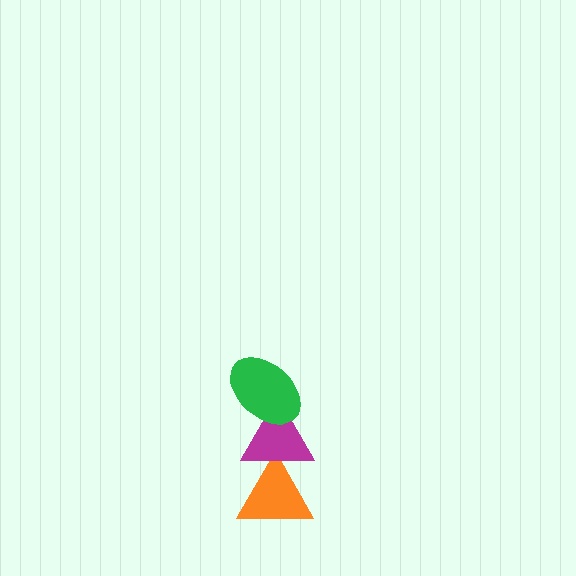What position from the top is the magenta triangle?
The magenta triangle is 2nd from the top.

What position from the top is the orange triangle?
The orange triangle is 3rd from the top.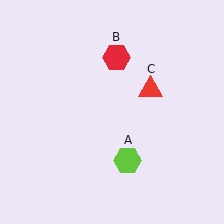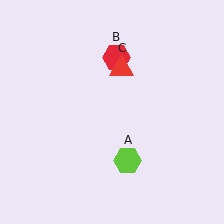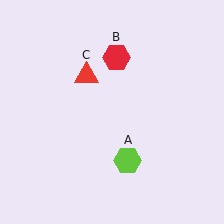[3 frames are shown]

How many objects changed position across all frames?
1 object changed position: red triangle (object C).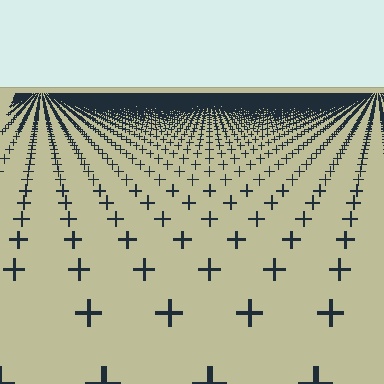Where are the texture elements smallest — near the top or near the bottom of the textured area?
Near the top.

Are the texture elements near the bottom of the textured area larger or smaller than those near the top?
Larger. Near the bottom, elements are closer to the viewer and appear at a bigger on-screen size.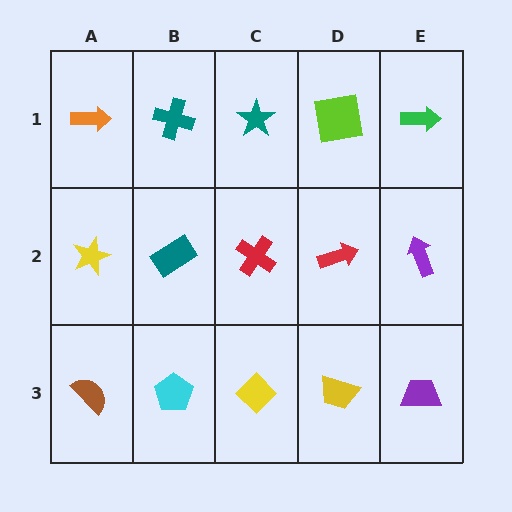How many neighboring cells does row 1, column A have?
2.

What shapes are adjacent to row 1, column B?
A teal rectangle (row 2, column B), an orange arrow (row 1, column A), a teal star (row 1, column C).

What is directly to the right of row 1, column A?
A teal cross.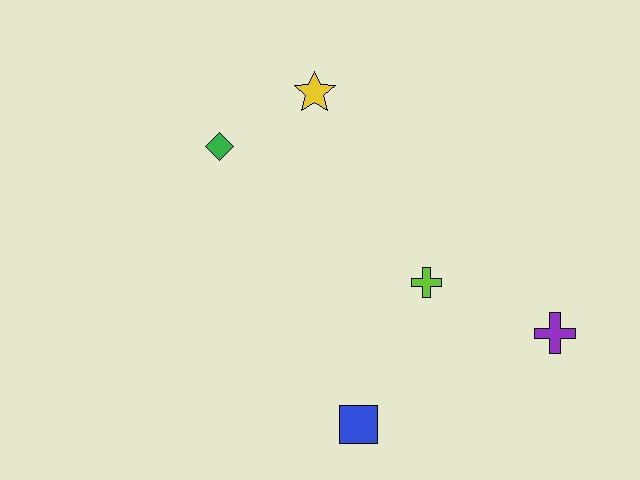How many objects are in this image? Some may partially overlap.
There are 5 objects.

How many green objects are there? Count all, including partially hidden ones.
There is 1 green object.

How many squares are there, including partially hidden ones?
There is 1 square.